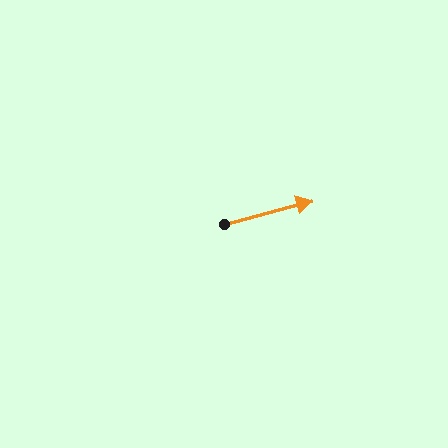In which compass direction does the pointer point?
East.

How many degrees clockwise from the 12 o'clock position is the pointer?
Approximately 75 degrees.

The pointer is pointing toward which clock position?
Roughly 3 o'clock.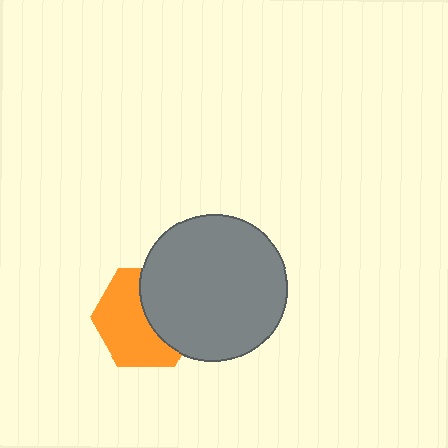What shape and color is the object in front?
The object in front is a gray circle.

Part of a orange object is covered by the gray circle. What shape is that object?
It is a hexagon.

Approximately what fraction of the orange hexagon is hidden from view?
Roughly 43% of the orange hexagon is hidden behind the gray circle.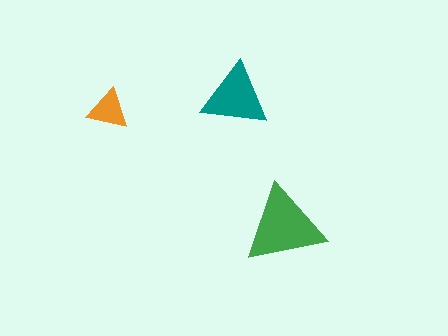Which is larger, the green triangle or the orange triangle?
The green one.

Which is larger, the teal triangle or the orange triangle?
The teal one.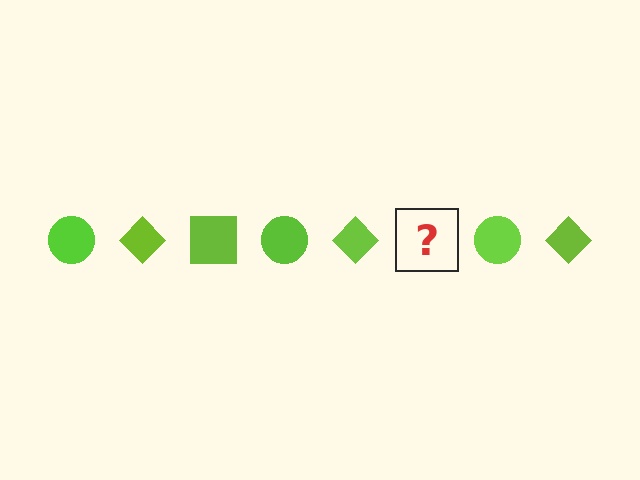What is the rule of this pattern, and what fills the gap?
The rule is that the pattern cycles through circle, diamond, square shapes in lime. The gap should be filled with a lime square.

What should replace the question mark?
The question mark should be replaced with a lime square.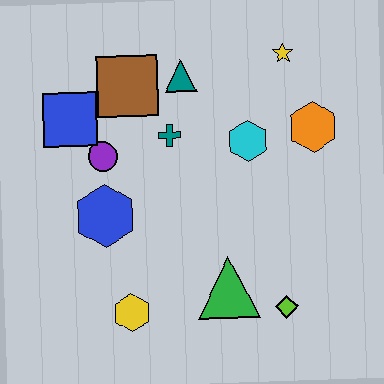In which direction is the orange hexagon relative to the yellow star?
The orange hexagon is below the yellow star.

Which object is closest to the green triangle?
The lime diamond is closest to the green triangle.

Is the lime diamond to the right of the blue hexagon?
Yes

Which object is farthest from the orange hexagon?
The yellow hexagon is farthest from the orange hexagon.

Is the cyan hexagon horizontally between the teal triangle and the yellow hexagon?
No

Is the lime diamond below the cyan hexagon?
Yes